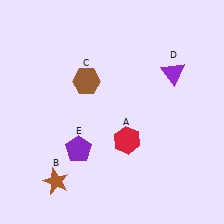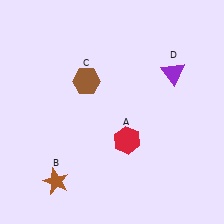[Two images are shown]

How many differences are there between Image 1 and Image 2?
There is 1 difference between the two images.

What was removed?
The purple pentagon (E) was removed in Image 2.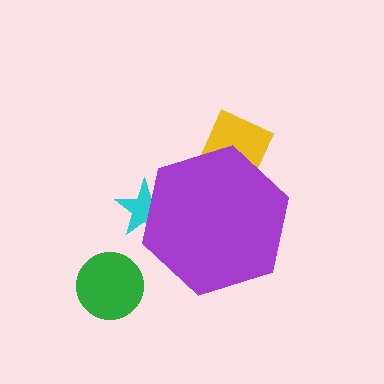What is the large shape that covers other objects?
A purple hexagon.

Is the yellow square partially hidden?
Yes, the yellow square is partially hidden behind the purple hexagon.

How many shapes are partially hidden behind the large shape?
2 shapes are partially hidden.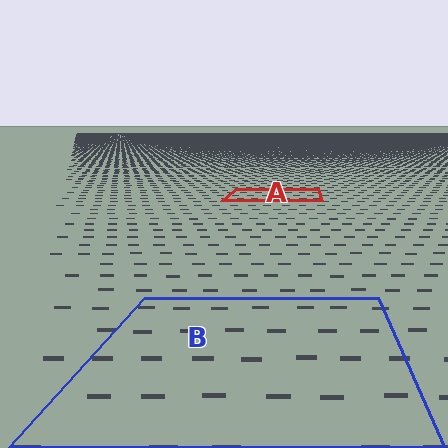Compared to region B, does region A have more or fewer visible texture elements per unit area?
Region A has more texture elements per unit area — they are packed more densely because it is farther away.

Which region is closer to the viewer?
Region B is closer. The texture elements there are larger and more spread out.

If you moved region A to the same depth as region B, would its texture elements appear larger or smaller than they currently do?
They would appear larger. At a closer depth, the same texture elements are projected at a bigger on-screen size.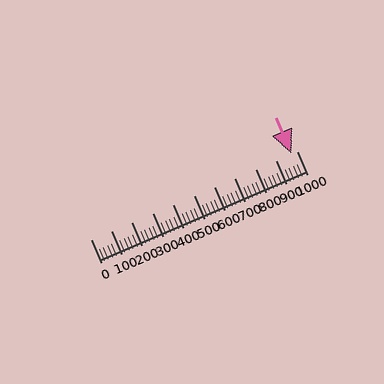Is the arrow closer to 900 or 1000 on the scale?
The arrow is closer to 1000.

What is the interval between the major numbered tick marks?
The major tick marks are spaced 100 units apart.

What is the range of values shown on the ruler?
The ruler shows values from 0 to 1000.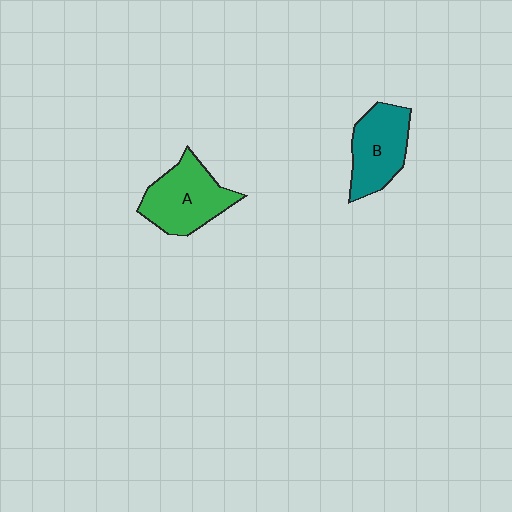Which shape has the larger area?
Shape A (green).